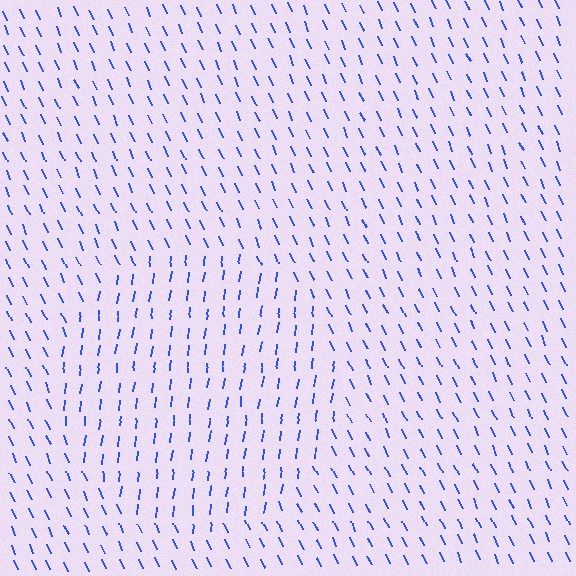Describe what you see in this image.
The image is filled with small blue line segments. A circle region in the image has lines oriented differently from the surrounding lines, creating a visible texture boundary.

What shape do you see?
I see a circle.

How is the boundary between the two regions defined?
The boundary is defined purely by a change in line orientation (approximately 31 degrees difference). All lines are the same color and thickness.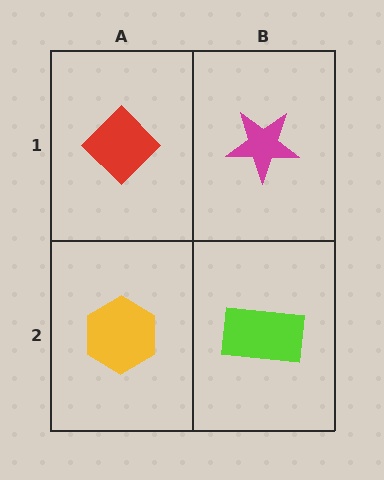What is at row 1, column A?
A red diamond.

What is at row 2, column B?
A lime rectangle.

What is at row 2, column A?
A yellow hexagon.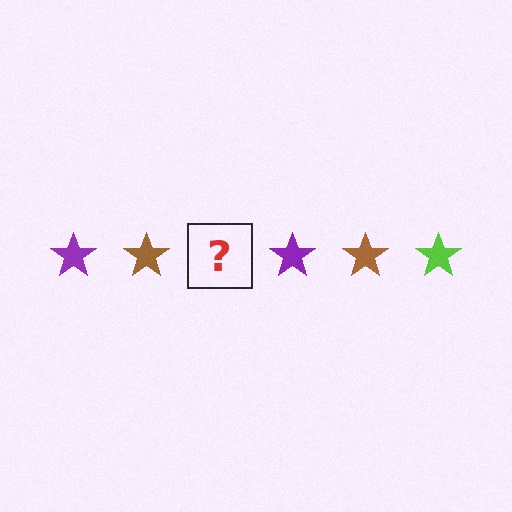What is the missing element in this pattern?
The missing element is a lime star.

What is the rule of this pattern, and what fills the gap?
The rule is that the pattern cycles through purple, brown, lime stars. The gap should be filled with a lime star.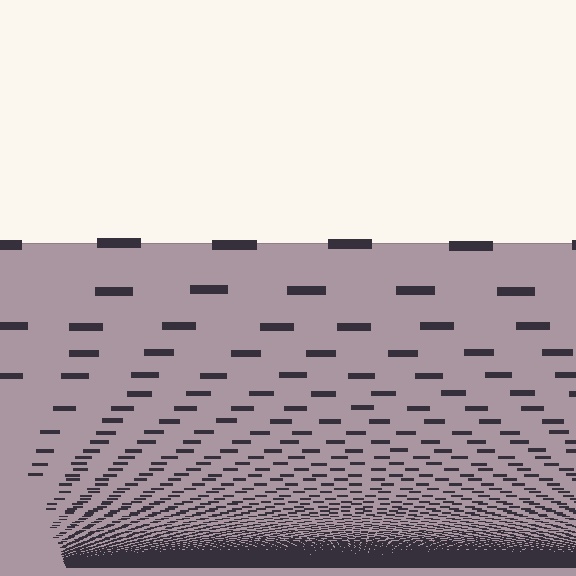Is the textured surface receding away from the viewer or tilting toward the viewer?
The surface appears to tilt toward the viewer. Texture elements get larger and sparser toward the top.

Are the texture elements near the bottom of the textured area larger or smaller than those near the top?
Smaller. The gradient is inverted — elements near the bottom are smaller and denser.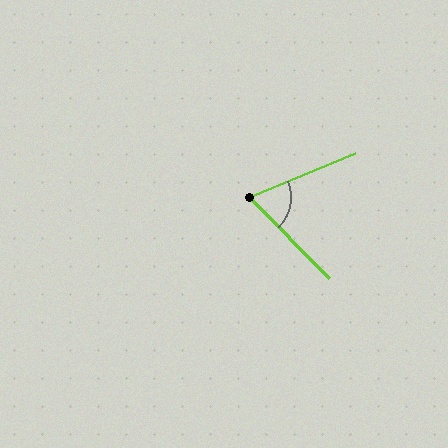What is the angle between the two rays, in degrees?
Approximately 68 degrees.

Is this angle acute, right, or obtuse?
It is acute.